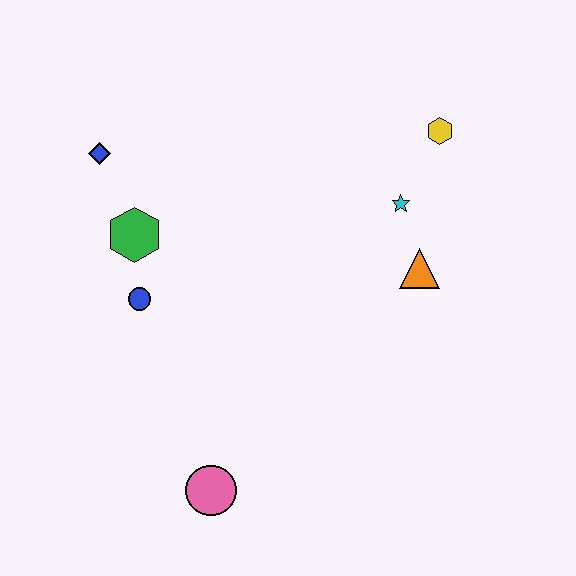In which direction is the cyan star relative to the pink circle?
The cyan star is above the pink circle.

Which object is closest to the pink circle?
The blue circle is closest to the pink circle.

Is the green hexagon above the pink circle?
Yes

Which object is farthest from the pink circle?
The yellow hexagon is farthest from the pink circle.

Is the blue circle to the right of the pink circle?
No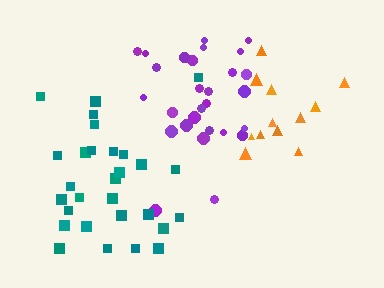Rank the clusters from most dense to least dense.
purple, orange, teal.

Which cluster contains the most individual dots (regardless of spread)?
Teal (29).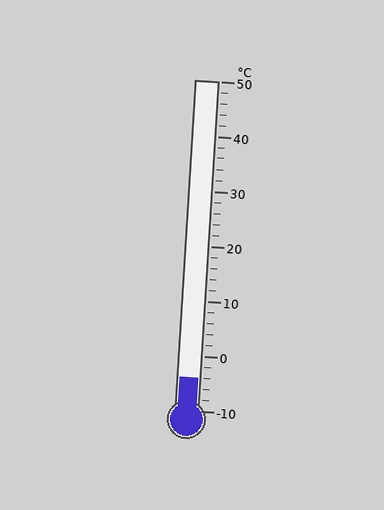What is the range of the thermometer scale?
The thermometer scale ranges from -10°C to 50°C.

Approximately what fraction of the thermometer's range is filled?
The thermometer is filled to approximately 10% of its range.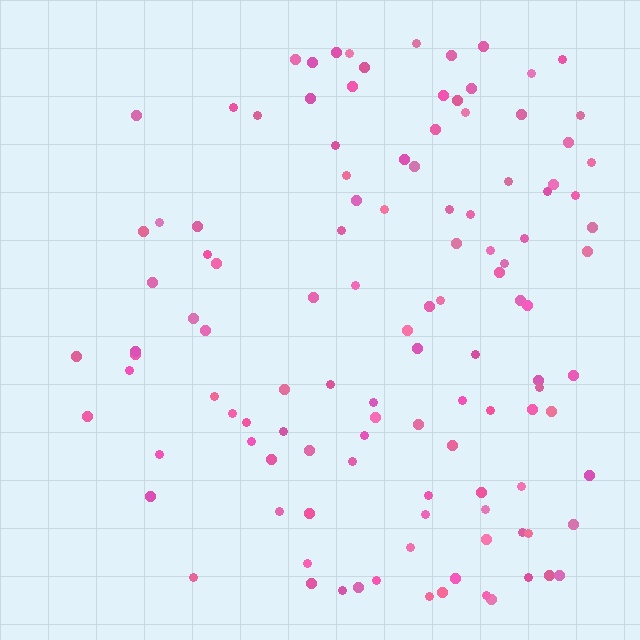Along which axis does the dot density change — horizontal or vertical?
Horizontal.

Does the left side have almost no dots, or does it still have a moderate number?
Still a moderate number, just noticeably fewer than the right.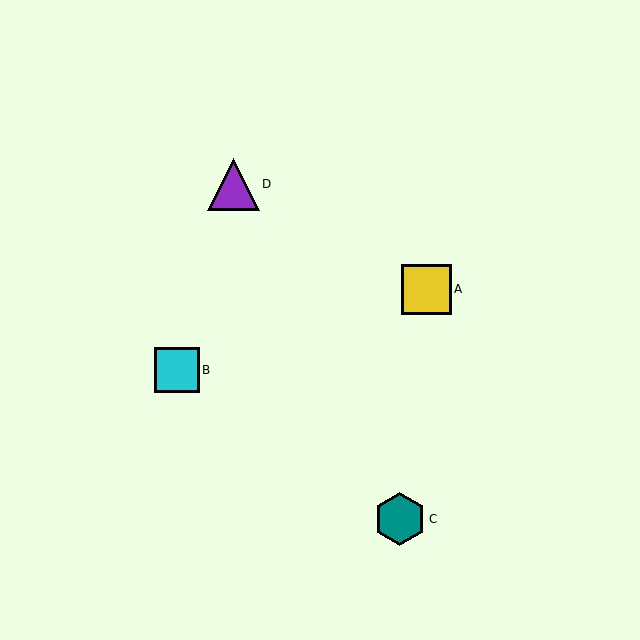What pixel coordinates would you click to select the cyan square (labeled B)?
Click at (177, 370) to select the cyan square B.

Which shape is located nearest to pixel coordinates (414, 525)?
The teal hexagon (labeled C) at (400, 519) is nearest to that location.